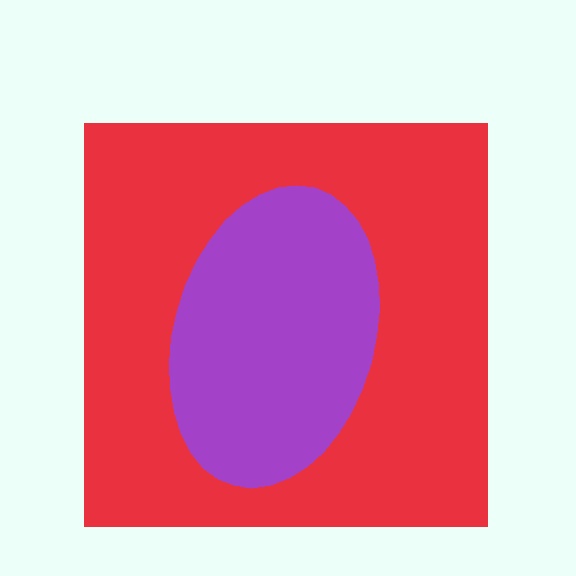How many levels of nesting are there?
2.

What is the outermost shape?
The red square.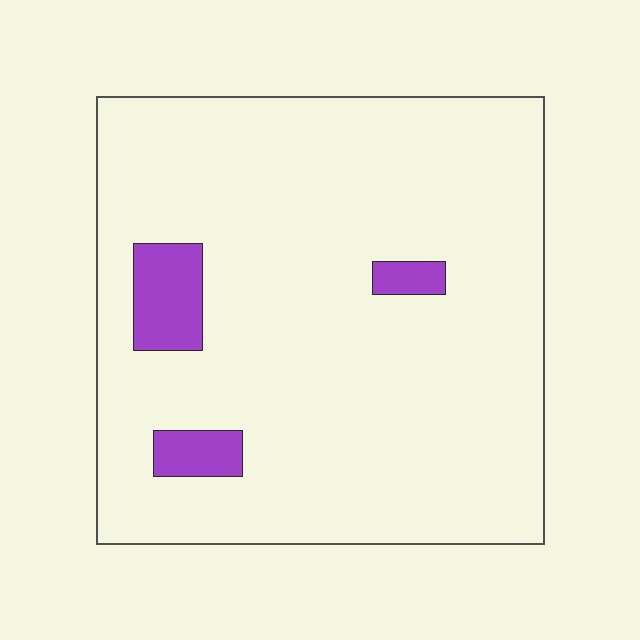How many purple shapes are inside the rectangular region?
3.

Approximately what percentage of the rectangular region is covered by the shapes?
Approximately 5%.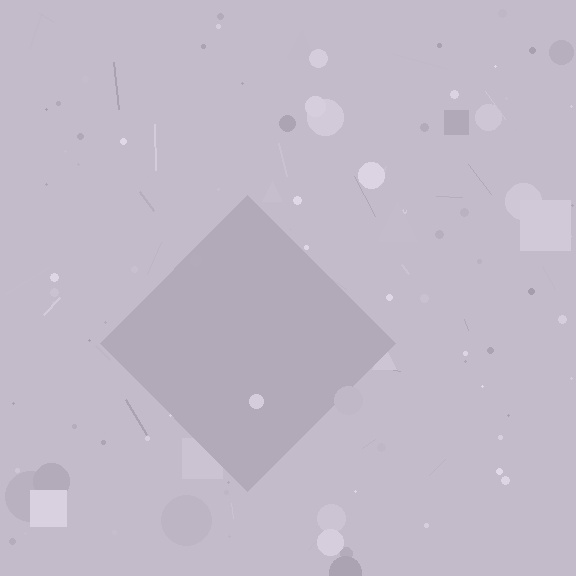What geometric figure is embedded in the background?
A diamond is embedded in the background.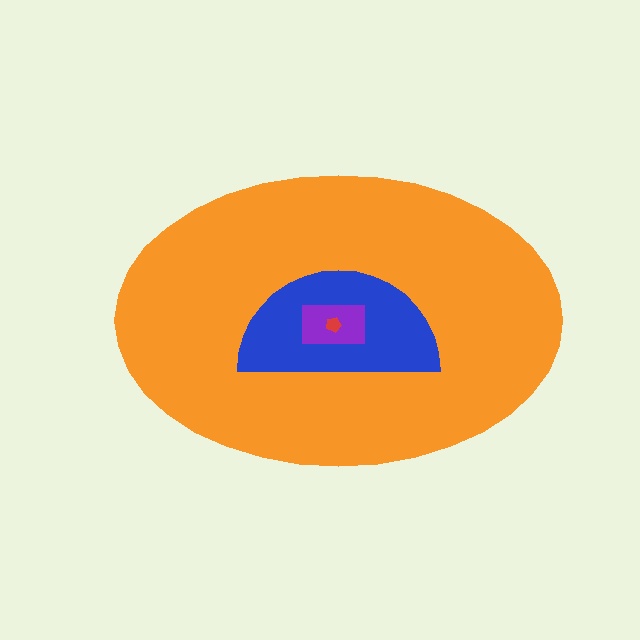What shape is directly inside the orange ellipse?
The blue semicircle.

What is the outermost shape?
The orange ellipse.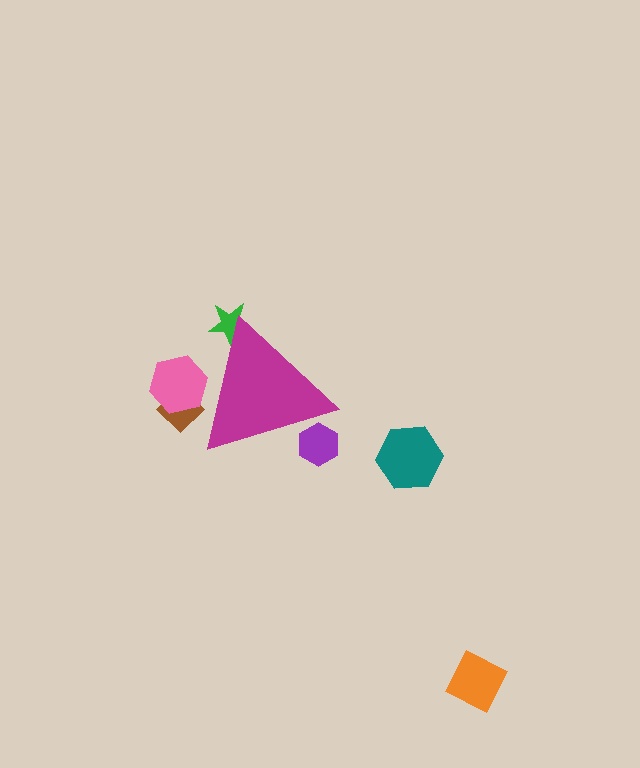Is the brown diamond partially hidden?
Yes, the brown diamond is partially hidden behind the magenta triangle.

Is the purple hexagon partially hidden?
Yes, the purple hexagon is partially hidden behind the magenta triangle.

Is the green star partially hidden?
Yes, the green star is partially hidden behind the magenta triangle.